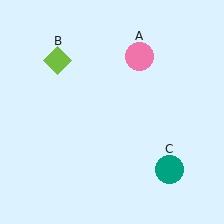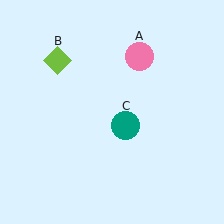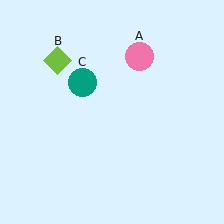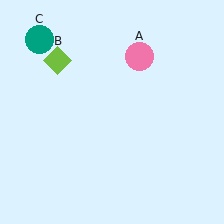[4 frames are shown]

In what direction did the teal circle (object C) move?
The teal circle (object C) moved up and to the left.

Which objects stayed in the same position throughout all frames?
Pink circle (object A) and lime diamond (object B) remained stationary.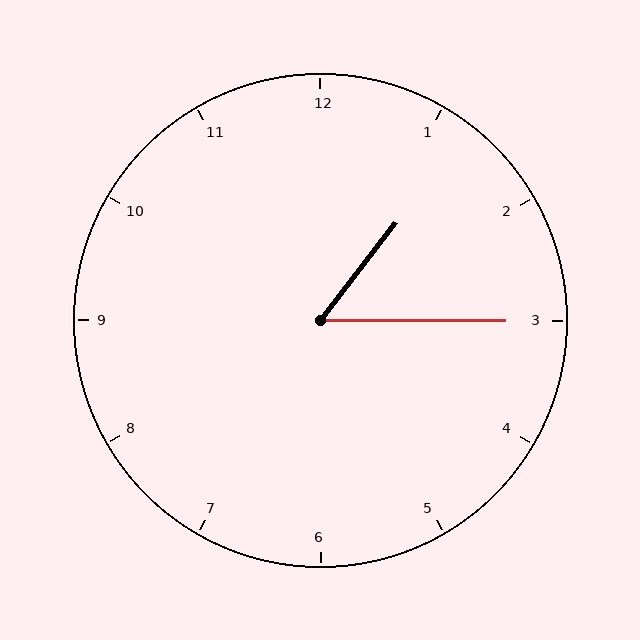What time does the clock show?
1:15.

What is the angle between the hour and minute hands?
Approximately 52 degrees.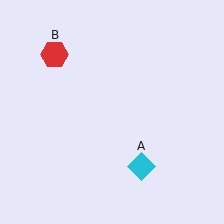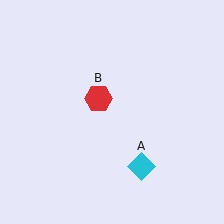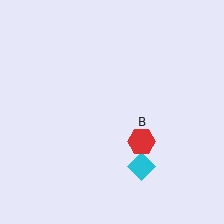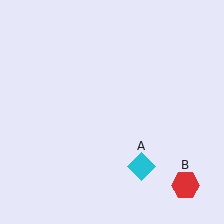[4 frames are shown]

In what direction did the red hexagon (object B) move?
The red hexagon (object B) moved down and to the right.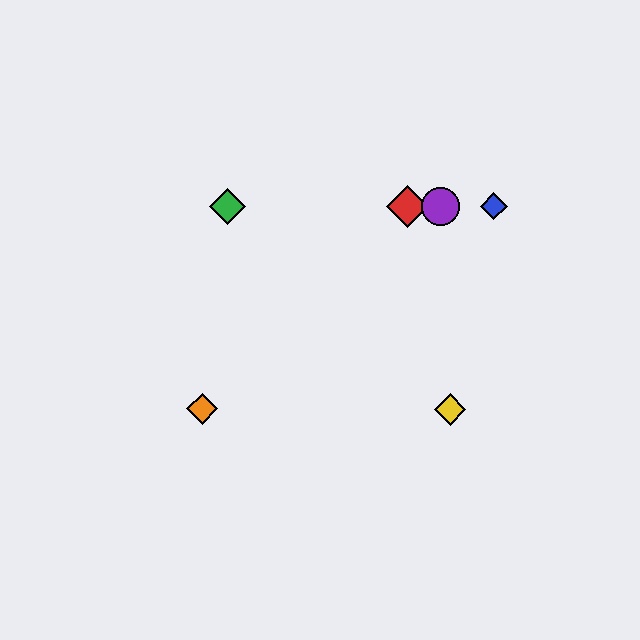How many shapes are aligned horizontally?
4 shapes (the red diamond, the blue diamond, the green diamond, the purple circle) are aligned horizontally.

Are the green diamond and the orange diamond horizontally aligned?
No, the green diamond is at y≈206 and the orange diamond is at y≈409.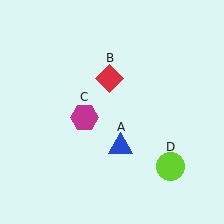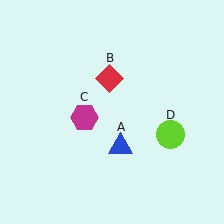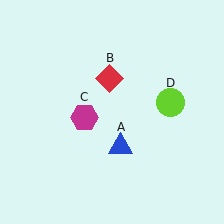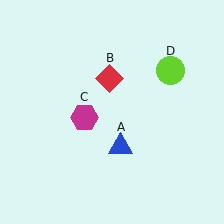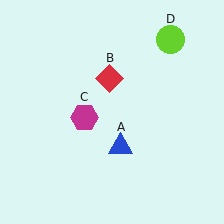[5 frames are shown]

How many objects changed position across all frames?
1 object changed position: lime circle (object D).